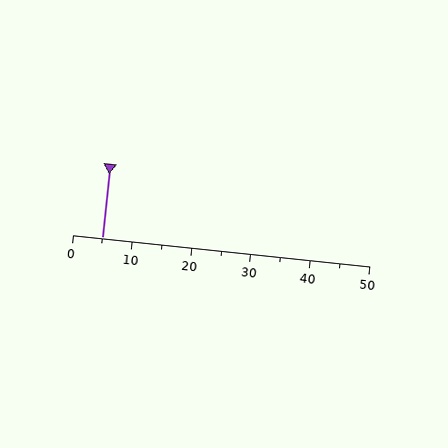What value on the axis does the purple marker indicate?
The marker indicates approximately 5.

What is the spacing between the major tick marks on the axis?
The major ticks are spaced 10 apart.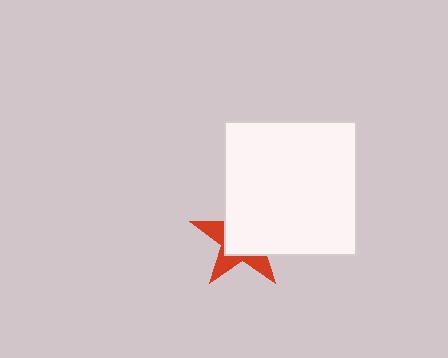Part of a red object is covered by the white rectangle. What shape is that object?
It is a star.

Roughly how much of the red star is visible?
A small part of it is visible (roughly 37%).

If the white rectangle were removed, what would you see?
You would see the complete red star.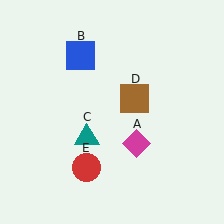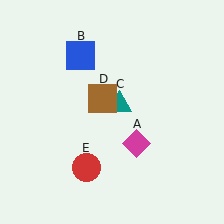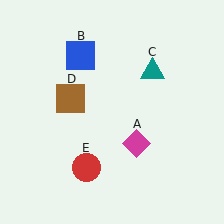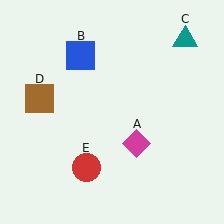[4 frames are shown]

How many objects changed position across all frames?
2 objects changed position: teal triangle (object C), brown square (object D).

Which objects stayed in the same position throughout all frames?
Magenta diamond (object A) and blue square (object B) and red circle (object E) remained stationary.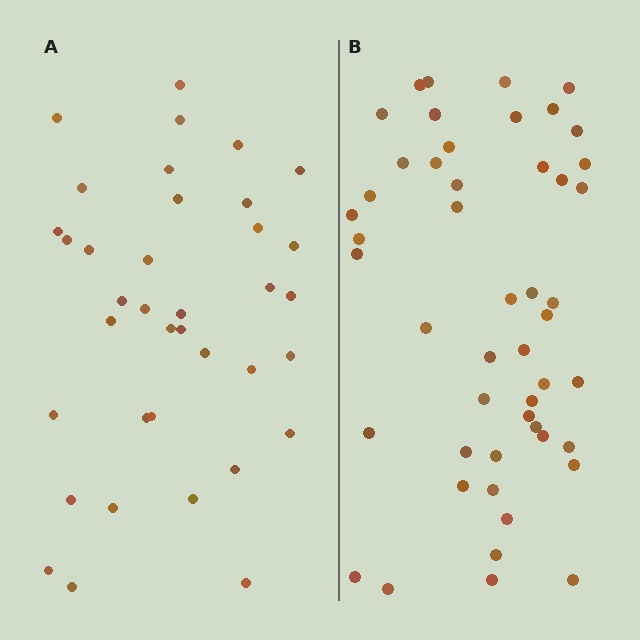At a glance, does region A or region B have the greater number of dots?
Region B (the right region) has more dots.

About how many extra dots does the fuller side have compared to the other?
Region B has roughly 12 or so more dots than region A.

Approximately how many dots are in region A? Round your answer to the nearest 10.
About 40 dots. (The exact count is 37, which rounds to 40.)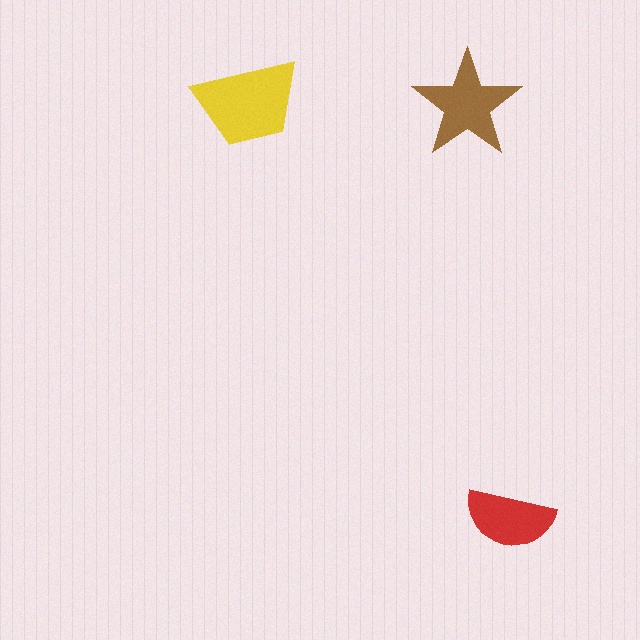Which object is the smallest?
The red semicircle.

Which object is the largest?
The yellow trapezoid.